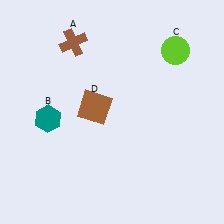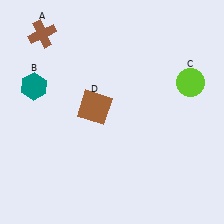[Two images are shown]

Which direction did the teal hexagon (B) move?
The teal hexagon (B) moved up.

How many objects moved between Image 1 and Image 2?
3 objects moved between the two images.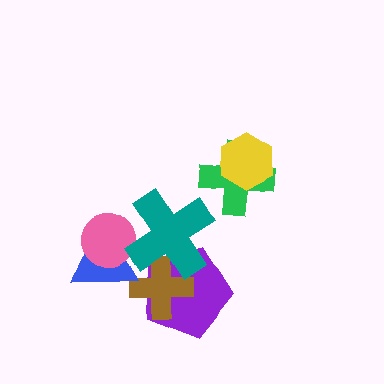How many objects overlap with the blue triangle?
3 objects overlap with the blue triangle.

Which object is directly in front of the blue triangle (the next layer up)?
The pink circle is directly in front of the blue triangle.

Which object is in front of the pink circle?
The teal cross is in front of the pink circle.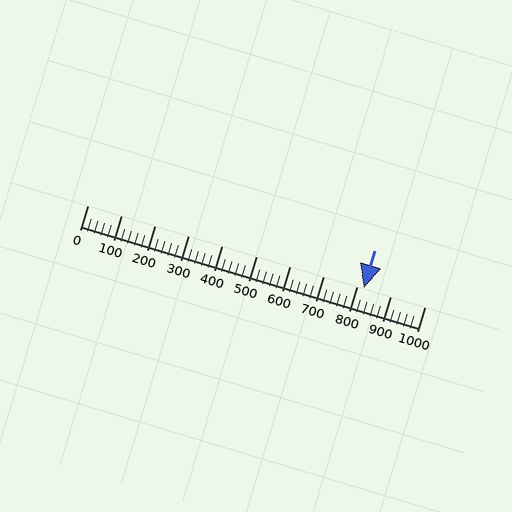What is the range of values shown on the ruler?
The ruler shows values from 0 to 1000.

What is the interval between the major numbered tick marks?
The major tick marks are spaced 100 units apart.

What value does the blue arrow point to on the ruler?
The blue arrow points to approximately 820.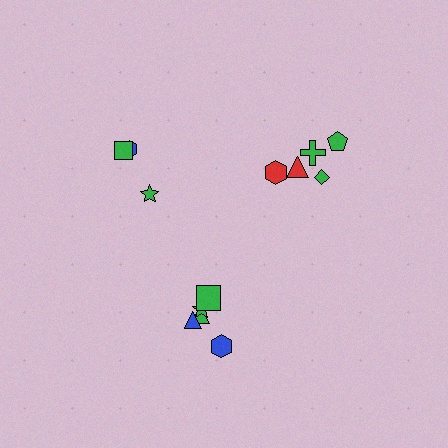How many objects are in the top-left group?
There are 3 objects.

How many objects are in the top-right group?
There are 5 objects.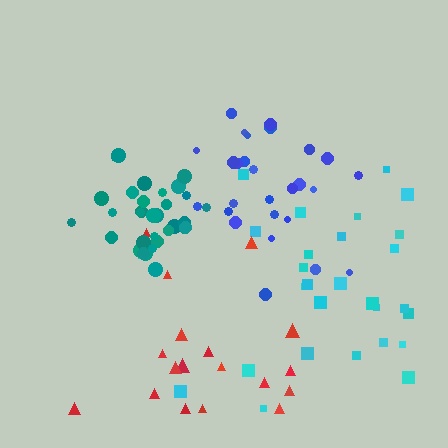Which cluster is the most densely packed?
Teal.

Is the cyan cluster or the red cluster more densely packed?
Cyan.